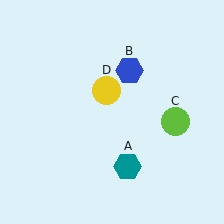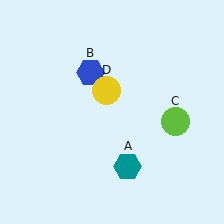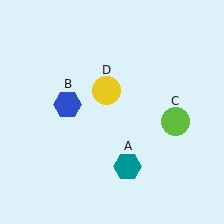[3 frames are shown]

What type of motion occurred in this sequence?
The blue hexagon (object B) rotated counterclockwise around the center of the scene.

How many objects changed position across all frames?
1 object changed position: blue hexagon (object B).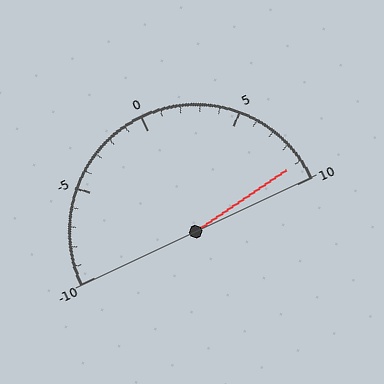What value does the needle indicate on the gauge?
The needle indicates approximately 9.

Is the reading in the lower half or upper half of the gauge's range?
The reading is in the upper half of the range (-10 to 10).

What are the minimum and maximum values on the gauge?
The gauge ranges from -10 to 10.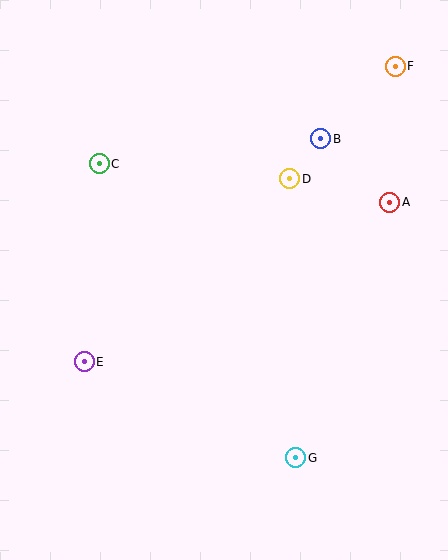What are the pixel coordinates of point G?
Point G is at (296, 458).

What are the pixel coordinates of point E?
Point E is at (84, 362).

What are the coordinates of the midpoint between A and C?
The midpoint between A and C is at (245, 183).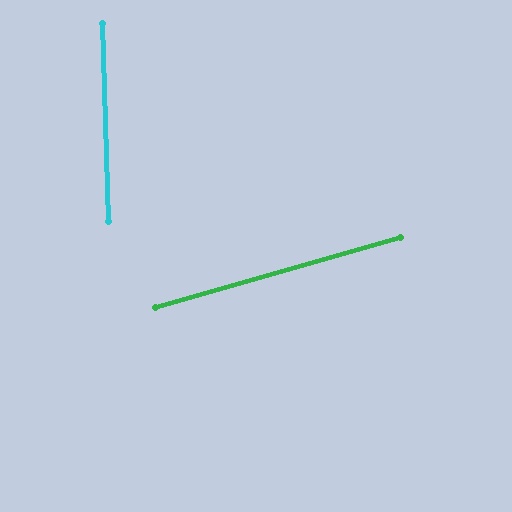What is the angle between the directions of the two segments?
Approximately 76 degrees.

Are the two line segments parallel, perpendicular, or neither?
Neither parallel nor perpendicular — they differ by about 76°.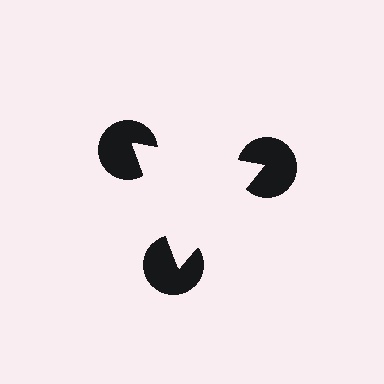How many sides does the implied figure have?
3 sides.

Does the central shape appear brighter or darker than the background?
It typically appears slightly brighter than the background, even though no actual brightness change is drawn.